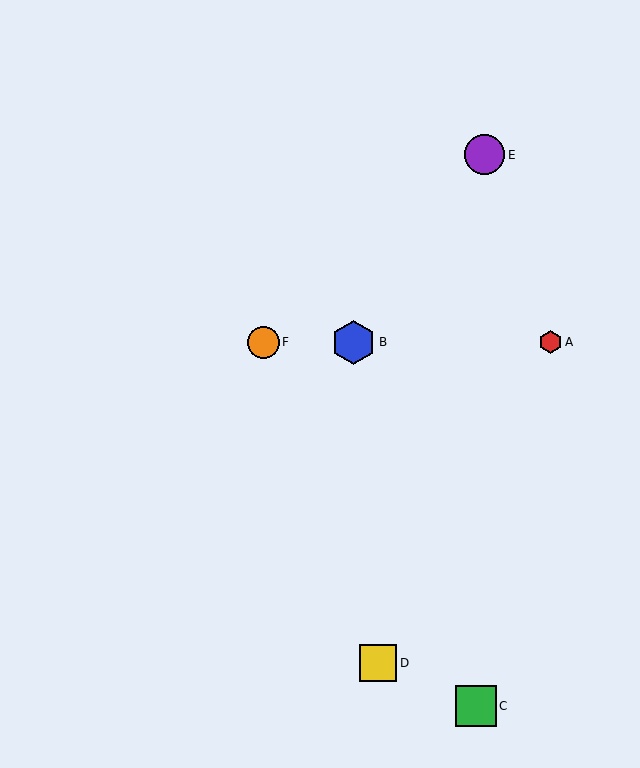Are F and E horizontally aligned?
No, F is at y≈342 and E is at y≈155.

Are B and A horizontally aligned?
Yes, both are at y≈342.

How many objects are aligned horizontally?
3 objects (A, B, F) are aligned horizontally.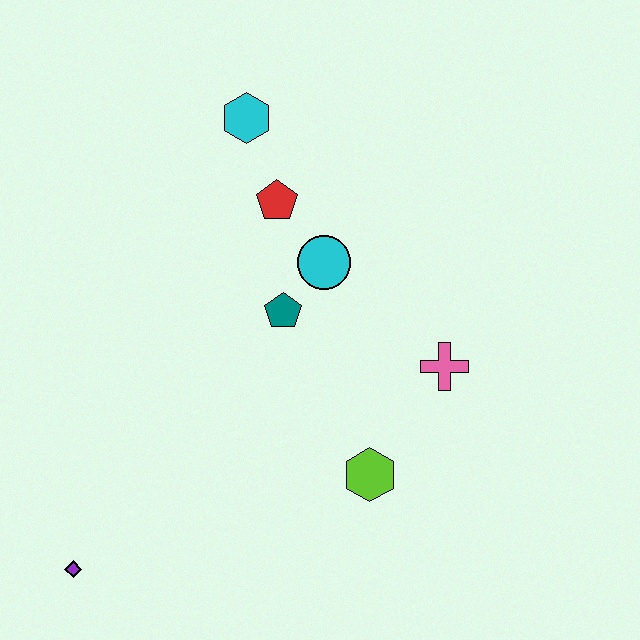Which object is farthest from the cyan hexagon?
The purple diamond is farthest from the cyan hexagon.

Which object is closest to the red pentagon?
The cyan circle is closest to the red pentagon.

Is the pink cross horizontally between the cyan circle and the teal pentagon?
No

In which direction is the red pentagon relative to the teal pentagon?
The red pentagon is above the teal pentagon.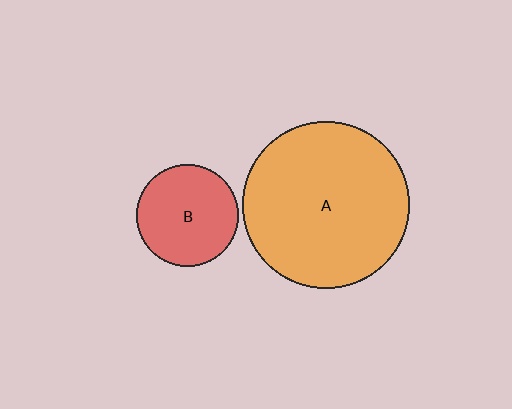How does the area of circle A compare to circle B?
Approximately 2.7 times.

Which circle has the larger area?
Circle A (orange).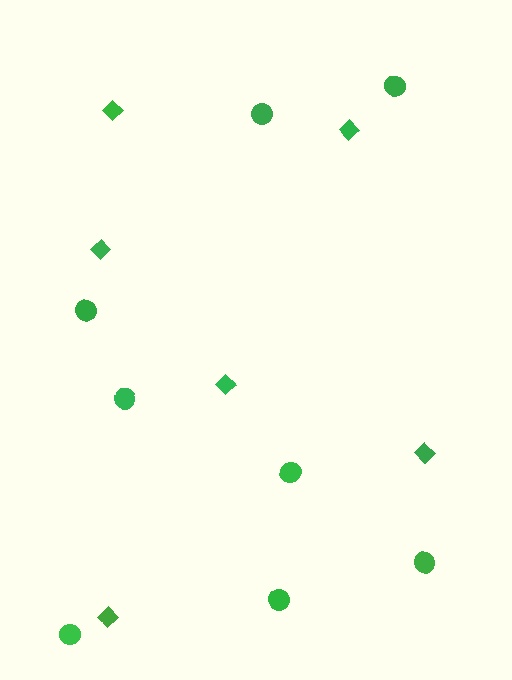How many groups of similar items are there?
There are 2 groups: one group of diamonds (6) and one group of circles (8).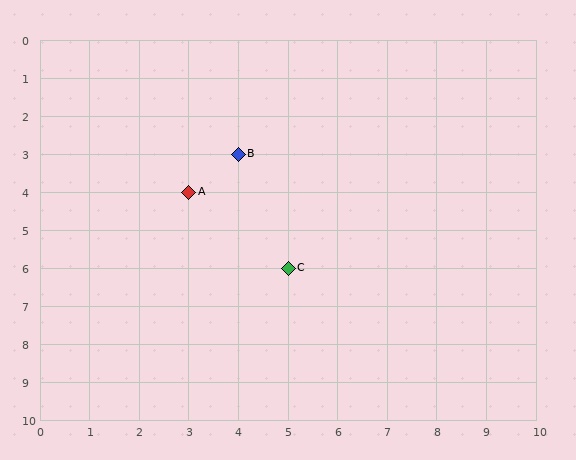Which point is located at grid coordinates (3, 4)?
Point A is at (3, 4).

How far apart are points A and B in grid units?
Points A and B are 1 column and 1 row apart (about 1.4 grid units diagonally).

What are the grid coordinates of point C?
Point C is at grid coordinates (5, 6).